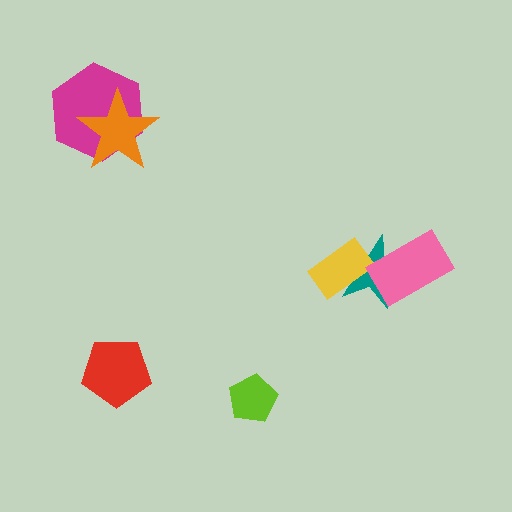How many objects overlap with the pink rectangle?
1 object overlaps with the pink rectangle.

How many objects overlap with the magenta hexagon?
1 object overlaps with the magenta hexagon.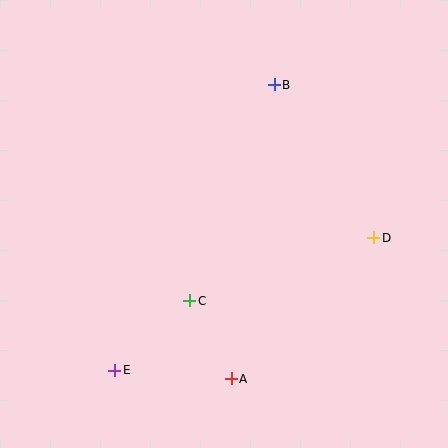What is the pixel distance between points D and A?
The distance between D and A is 201 pixels.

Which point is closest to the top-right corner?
Point B is closest to the top-right corner.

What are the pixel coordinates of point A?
Point A is at (231, 379).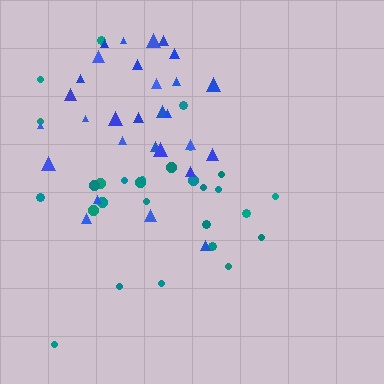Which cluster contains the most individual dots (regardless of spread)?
Blue (29).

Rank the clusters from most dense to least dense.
blue, teal.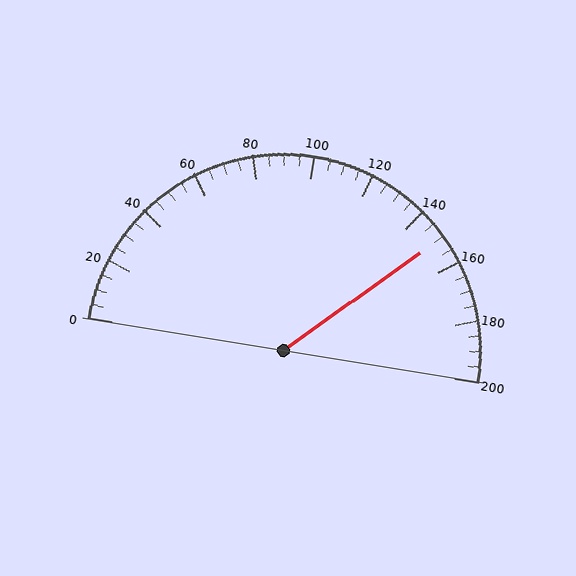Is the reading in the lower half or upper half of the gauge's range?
The reading is in the upper half of the range (0 to 200).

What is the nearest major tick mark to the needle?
The nearest major tick mark is 160.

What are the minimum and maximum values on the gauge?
The gauge ranges from 0 to 200.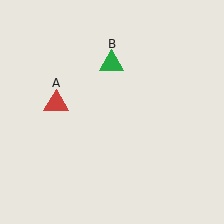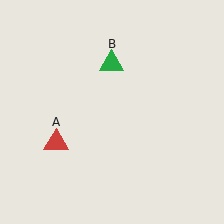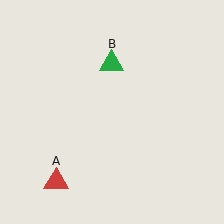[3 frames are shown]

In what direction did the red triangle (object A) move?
The red triangle (object A) moved down.